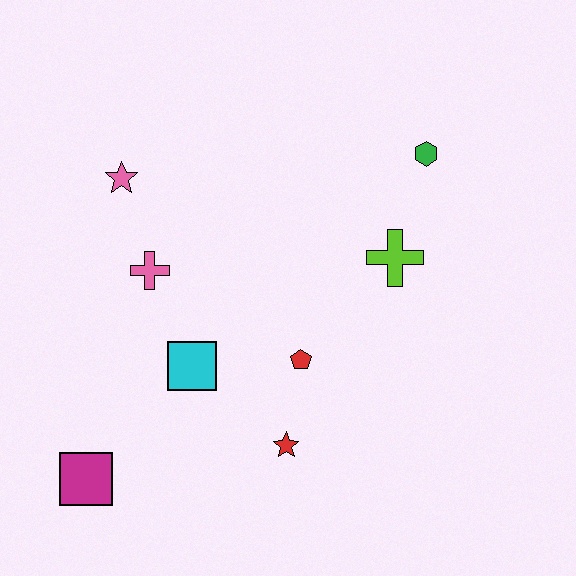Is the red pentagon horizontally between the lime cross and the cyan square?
Yes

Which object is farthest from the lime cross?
The magenta square is farthest from the lime cross.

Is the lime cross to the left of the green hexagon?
Yes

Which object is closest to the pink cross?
The pink star is closest to the pink cross.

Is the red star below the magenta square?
No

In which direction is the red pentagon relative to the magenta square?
The red pentagon is to the right of the magenta square.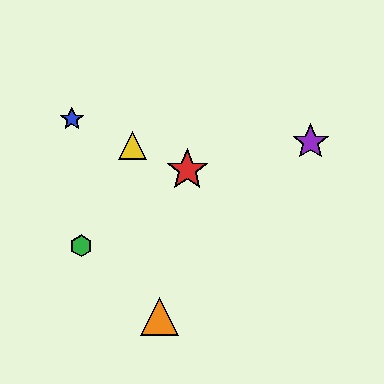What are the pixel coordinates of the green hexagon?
The green hexagon is at (81, 246).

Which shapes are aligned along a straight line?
The red star, the blue star, the yellow triangle are aligned along a straight line.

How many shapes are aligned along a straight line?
3 shapes (the red star, the blue star, the yellow triangle) are aligned along a straight line.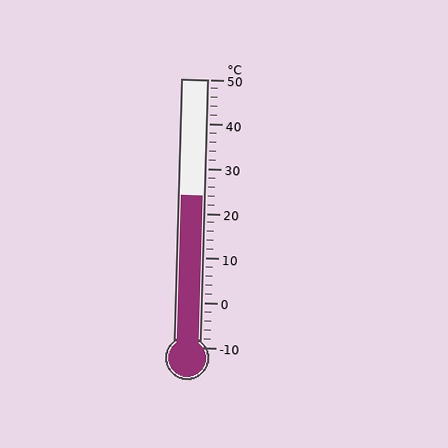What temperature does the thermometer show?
The thermometer shows approximately 24°C.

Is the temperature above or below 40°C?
The temperature is below 40°C.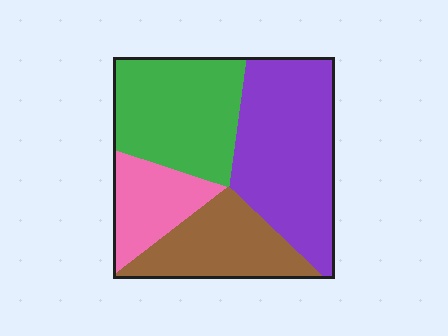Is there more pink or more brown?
Brown.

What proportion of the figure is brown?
Brown takes up about one fifth (1/5) of the figure.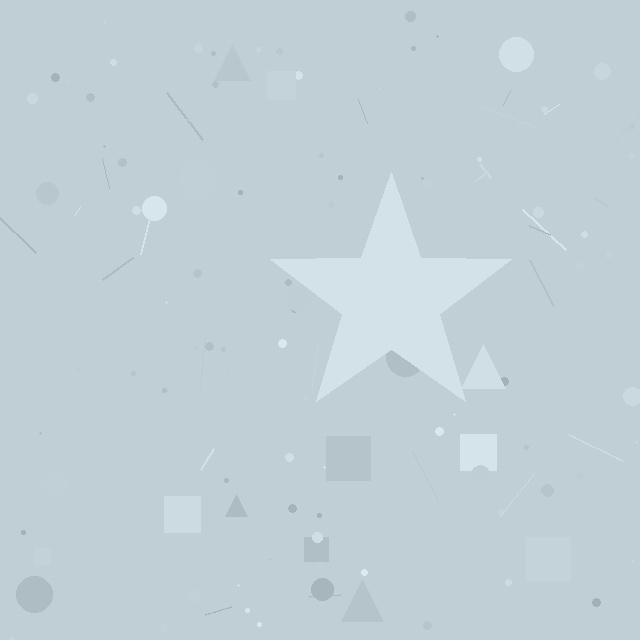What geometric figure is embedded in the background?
A star is embedded in the background.